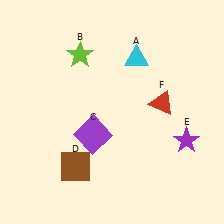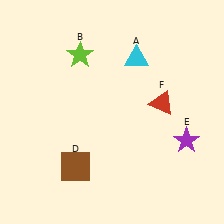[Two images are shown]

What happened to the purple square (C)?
The purple square (C) was removed in Image 2. It was in the bottom-left area of Image 1.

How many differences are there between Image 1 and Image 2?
There is 1 difference between the two images.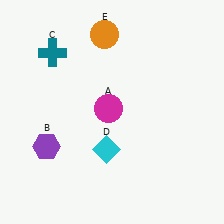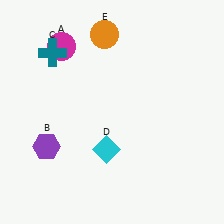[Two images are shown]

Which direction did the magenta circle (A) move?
The magenta circle (A) moved up.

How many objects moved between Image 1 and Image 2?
1 object moved between the two images.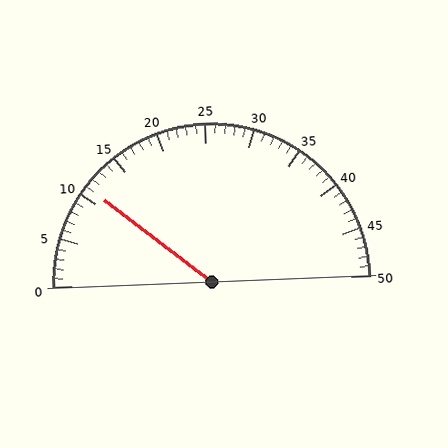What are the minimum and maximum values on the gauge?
The gauge ranges from 0 to 50.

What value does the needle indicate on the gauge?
The needle indicates approximately 11.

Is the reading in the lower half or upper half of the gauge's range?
The reading is in the lower half of the range (0 to 50).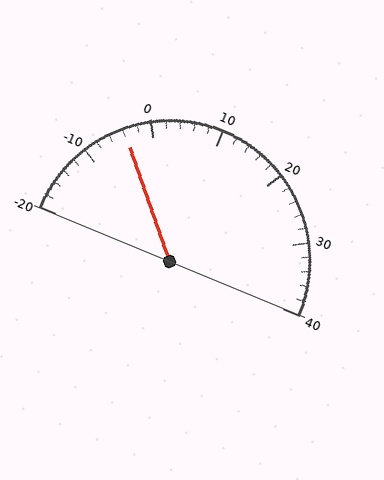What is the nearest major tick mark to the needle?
The nearest major tick mark is 0.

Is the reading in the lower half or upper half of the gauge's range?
The reading is in the lower half of the range (-20 to 40).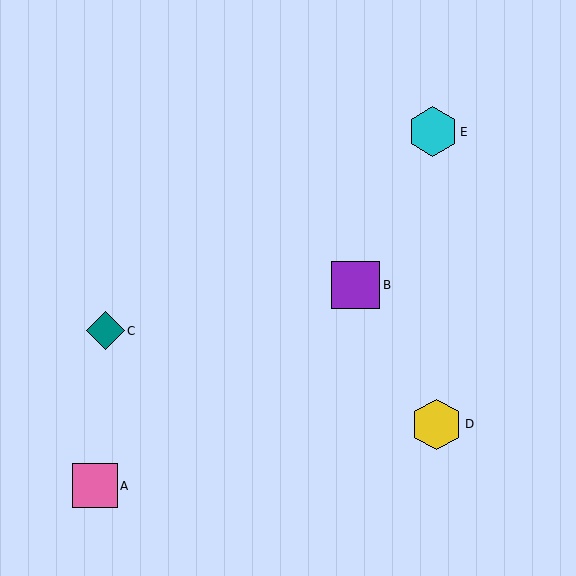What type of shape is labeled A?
Shape A is a pink square.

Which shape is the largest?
The yellow hexagon (labeled D) is the largest.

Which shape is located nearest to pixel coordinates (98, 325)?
The teal diamond (labeled C) at (105, 331) is nearest to that location.